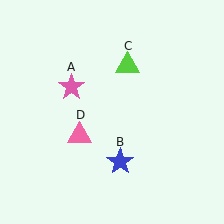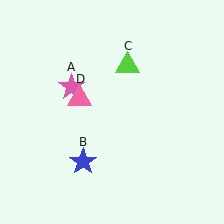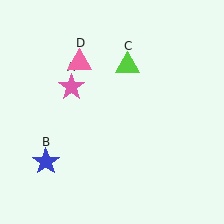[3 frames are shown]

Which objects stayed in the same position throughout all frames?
Pink star (object A) and lime triangle (object C) remained stationary.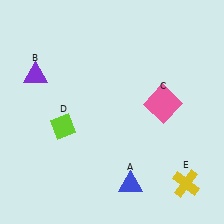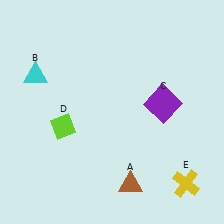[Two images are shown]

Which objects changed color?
A changed from blue to brown. B changed from purple to cyan. C changed from pink to purple.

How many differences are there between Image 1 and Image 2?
There are 3 differences between the two images.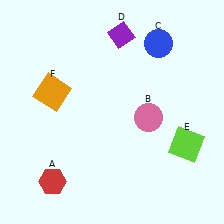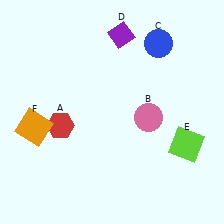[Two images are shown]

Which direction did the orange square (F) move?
The orange square (F) moved down.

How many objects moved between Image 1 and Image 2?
2 objects moved between the two images.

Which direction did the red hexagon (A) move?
The red hexagon (A) moved up.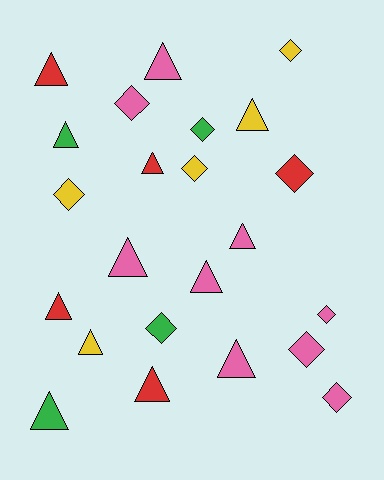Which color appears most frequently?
Pink, with 9 objects.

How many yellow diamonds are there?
There are 3 yellow diamonds.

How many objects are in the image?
There are 23 objects.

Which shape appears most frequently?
Triangle, with 13 objects.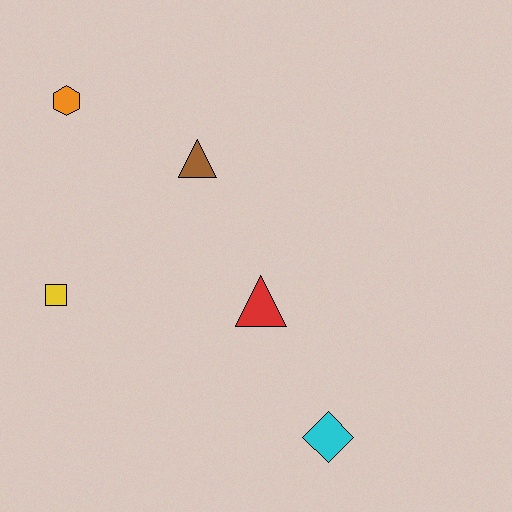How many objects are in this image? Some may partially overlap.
There are 5 objects.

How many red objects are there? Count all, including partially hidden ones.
There is 1 red object.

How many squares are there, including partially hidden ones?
There is 1 square.